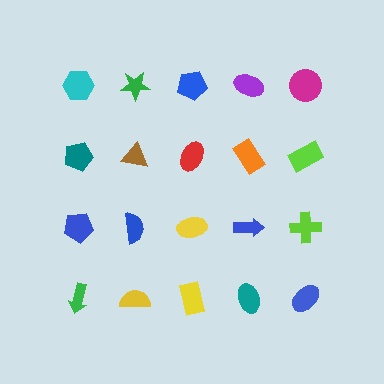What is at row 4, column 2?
A yellow semicircle.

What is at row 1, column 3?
A blue pentagon.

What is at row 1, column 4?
A purple ellipse.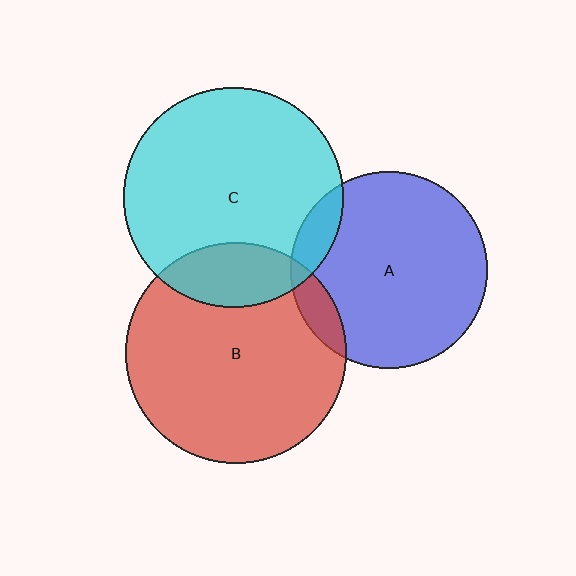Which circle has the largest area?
Circle B (red).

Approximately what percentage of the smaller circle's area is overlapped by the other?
Approximately 10%.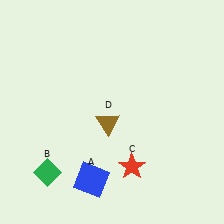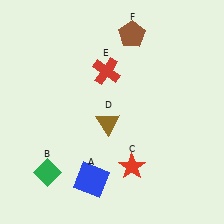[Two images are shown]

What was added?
A red cross (E), a brown pentagon (F) were added in Image 2.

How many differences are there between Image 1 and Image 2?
There are 2 differences between the two images.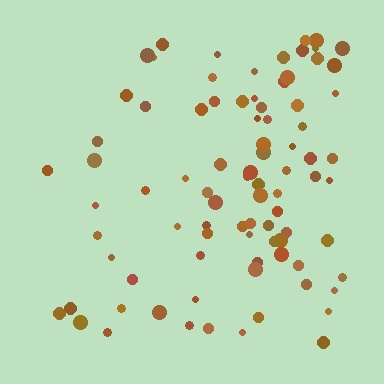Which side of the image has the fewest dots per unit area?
The left.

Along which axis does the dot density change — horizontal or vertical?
Horizontal.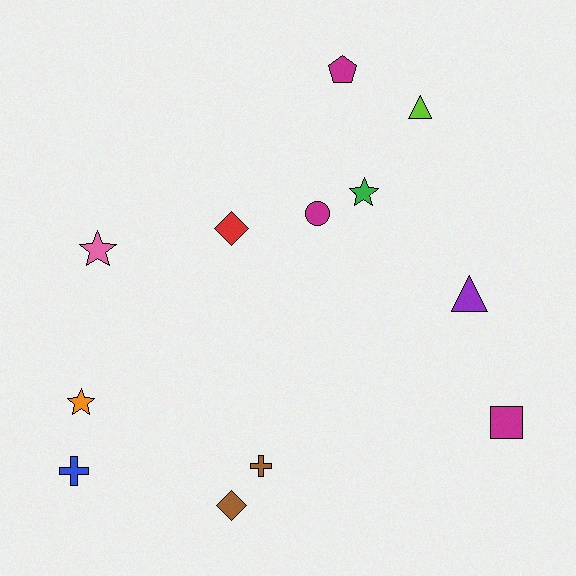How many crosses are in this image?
There are 2 crosses.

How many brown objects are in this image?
There are 2 brown objects.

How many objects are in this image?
There are 12 objects.